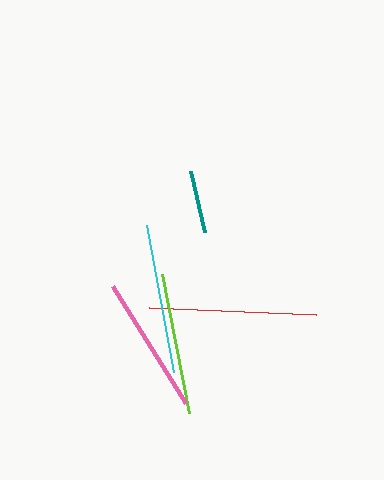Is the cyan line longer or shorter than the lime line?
The cyan line is longer than the lime line.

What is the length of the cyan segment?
The cyan segment is approximately 149 pixels long.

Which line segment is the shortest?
The teal line is the shortest at approximately 62 pixels.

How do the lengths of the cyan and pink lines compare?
The cyan and pink lines are approximately the same length.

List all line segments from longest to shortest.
From longest to shortest: red, cyan, lime, pink, teal.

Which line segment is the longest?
The red line is the longest at approximately 168 pixels.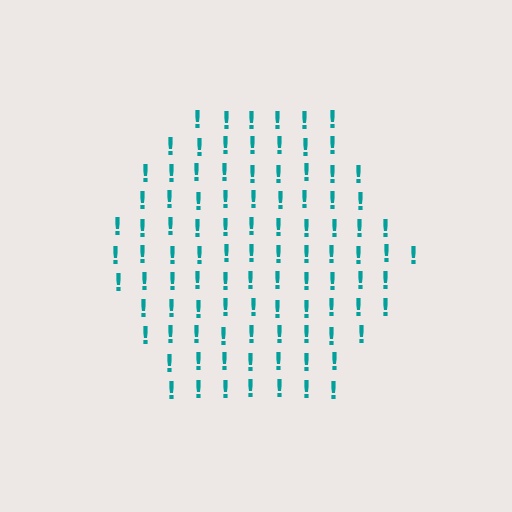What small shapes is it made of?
It is made of small exclamation marks.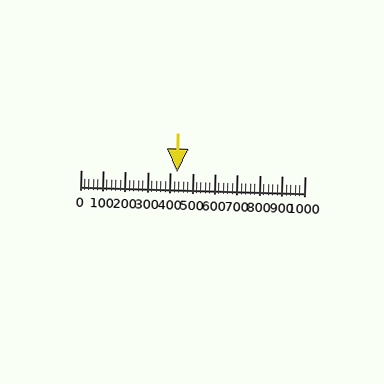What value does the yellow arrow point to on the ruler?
The yellow arrow points to approximately 432.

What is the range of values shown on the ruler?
The ruler shows values from 0 to 1000.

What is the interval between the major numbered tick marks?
The major tick marks are spaced 100 units apart.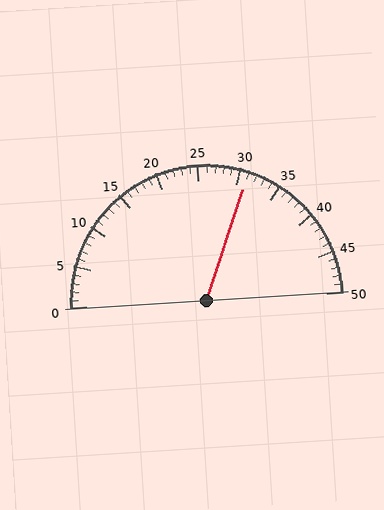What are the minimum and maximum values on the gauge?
The gauge ranges from 0 to 50.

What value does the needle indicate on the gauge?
The needle indicates approximately 31.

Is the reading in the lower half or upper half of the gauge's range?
The reading is in the upper half of the range (0 to 50).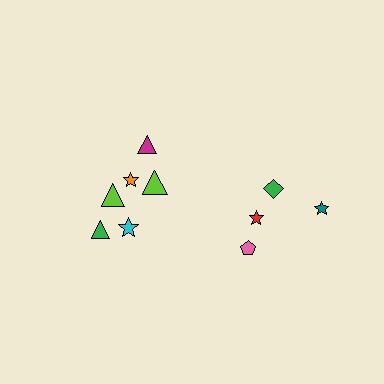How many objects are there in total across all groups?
There are 10 objects.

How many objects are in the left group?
There are 6 objects.